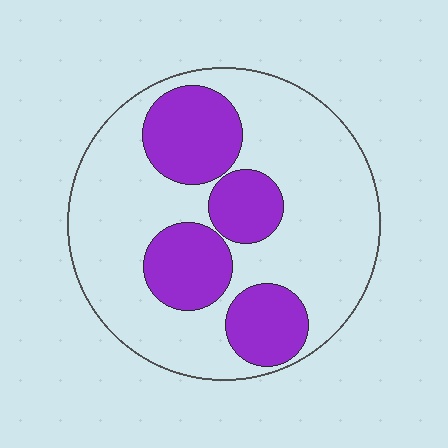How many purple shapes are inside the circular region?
4.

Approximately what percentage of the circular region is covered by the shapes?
Approximately 30%.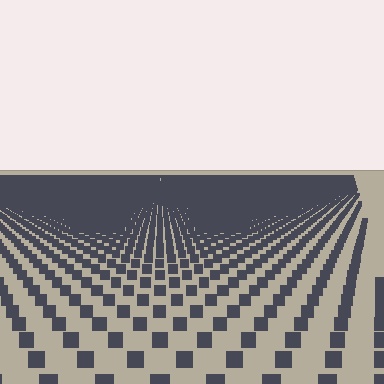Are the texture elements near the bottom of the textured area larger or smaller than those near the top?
Larger. Near the bottom, elements are closer to the viewer and appear at a bigger on-screen size.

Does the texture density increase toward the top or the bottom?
Density increases toward the top.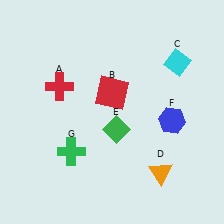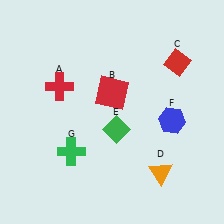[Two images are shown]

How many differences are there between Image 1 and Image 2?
There is 1 difference between the two images.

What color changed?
The diamond (C) changed from cyan in Image 1 to red in Image 2.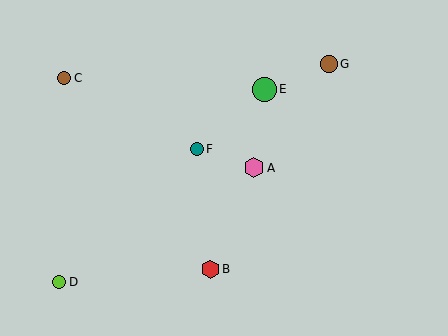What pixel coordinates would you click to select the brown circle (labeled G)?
Click at (329, 64) to select the brown circle G.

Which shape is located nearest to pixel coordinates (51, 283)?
The lime circle (labeled D) at (59, 282) is nearest to that location.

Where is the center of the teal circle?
The center of the teal circle is at (197, 149).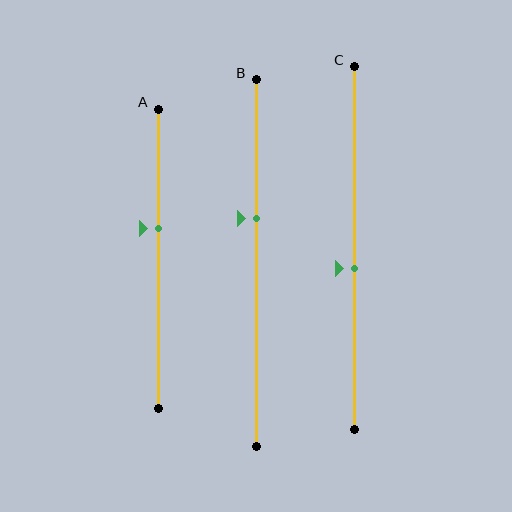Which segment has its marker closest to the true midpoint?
Segment C has its marker closest to the true midpoint.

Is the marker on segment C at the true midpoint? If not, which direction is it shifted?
No, the marker on segment C is shifted downward by about 6% of the segment length.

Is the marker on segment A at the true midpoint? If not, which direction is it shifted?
No, the marker on segment A is shifted upward by about 10% of the segment length.